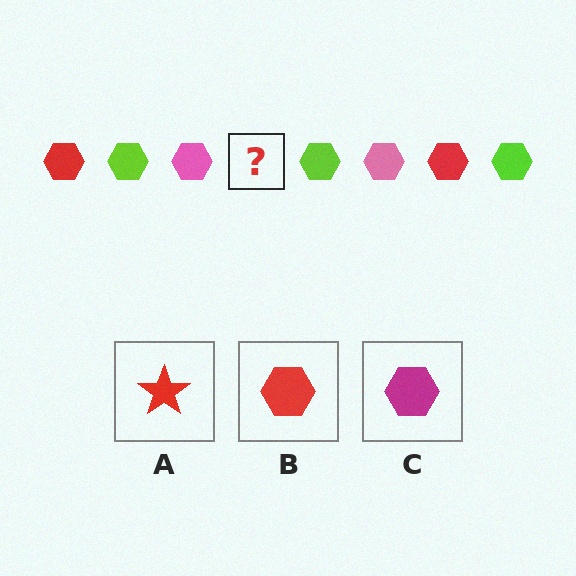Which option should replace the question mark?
Option B.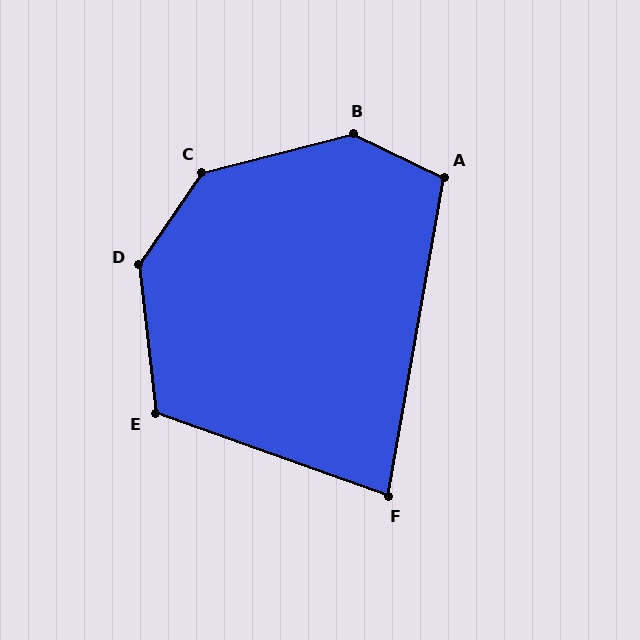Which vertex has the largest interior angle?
B, at approximately 140 degrees.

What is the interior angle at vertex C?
Approximately 139 degrees (obtuse).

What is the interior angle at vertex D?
Approximately 140 degrees (obtuse).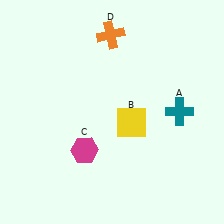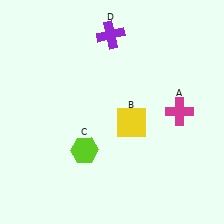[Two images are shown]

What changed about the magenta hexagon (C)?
In Image 1, C is magenta. In Image 2, it changed to lime.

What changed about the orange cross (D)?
In Image 1, D is orange. In Image 2, it changed to purple.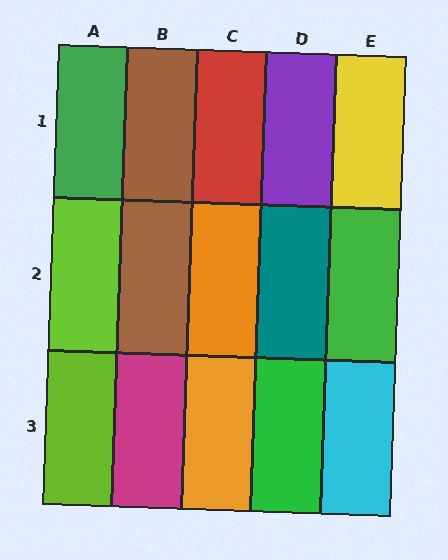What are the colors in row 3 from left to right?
Lime, magenta, orange, green, cyan.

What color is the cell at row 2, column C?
Orange.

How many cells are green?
3 cells are green.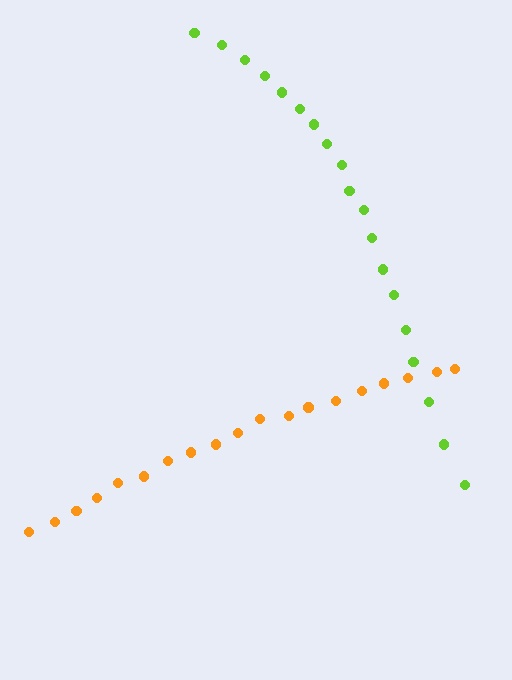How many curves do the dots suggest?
There are 2 distinct paths.